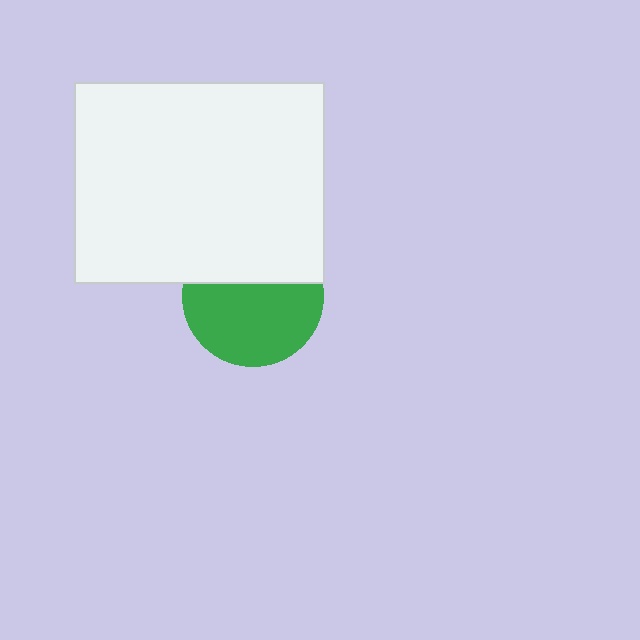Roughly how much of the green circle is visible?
About half of it is visible (roughly 61%).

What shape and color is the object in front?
The object in front is a white rectangle.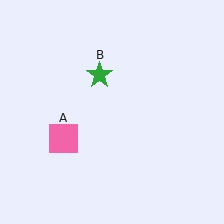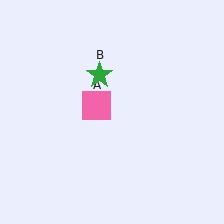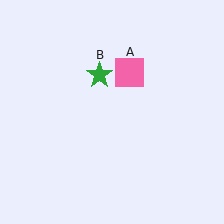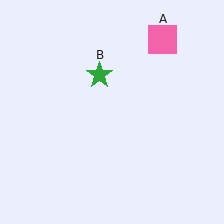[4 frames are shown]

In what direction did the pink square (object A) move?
The pink square (object A) moved up and to the right.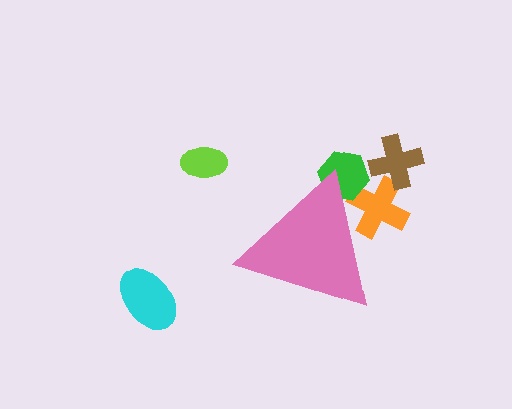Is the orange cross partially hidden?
Yes, the orange cross is partially hidden behind the pink triangle.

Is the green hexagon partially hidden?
Yes, the green hexagon is partially hidden behind the pink triangle.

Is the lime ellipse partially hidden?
No, the lime ellipse is fully visible.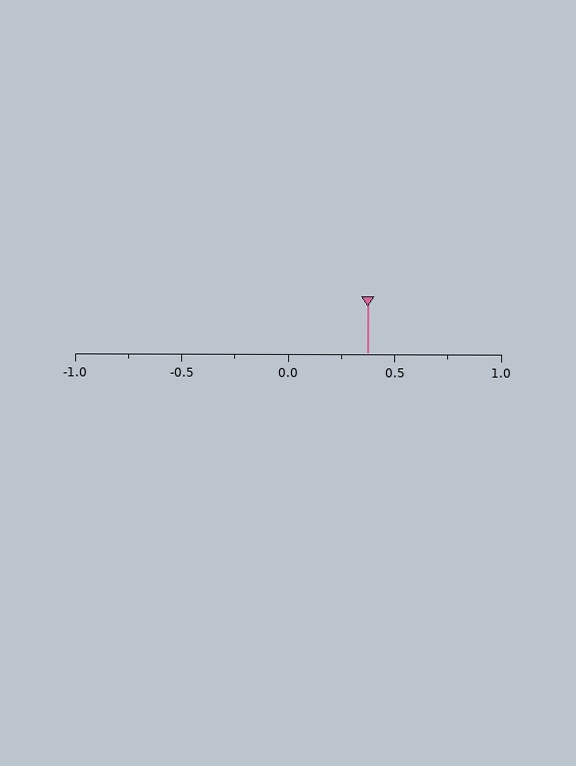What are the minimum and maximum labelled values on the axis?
The axis runs from -1.0 to 1.0.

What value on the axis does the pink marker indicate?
The marker indicates approximately 0.38.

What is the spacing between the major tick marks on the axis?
The major ticks are spaced 0.5 apart.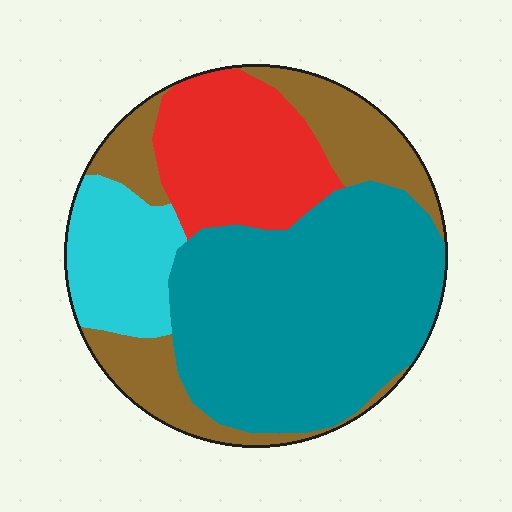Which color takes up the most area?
Teal, at roughly 45%.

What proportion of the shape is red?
Red covers 20% of the shape.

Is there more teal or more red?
Teal.